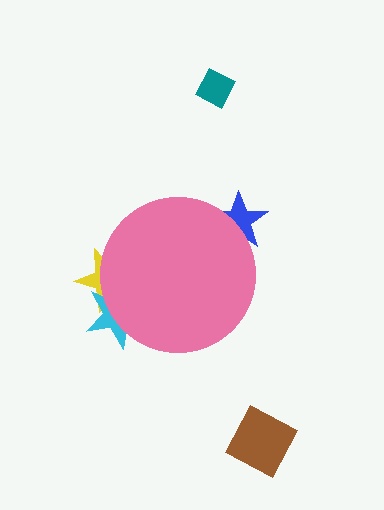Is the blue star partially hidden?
Yes, the blue star is partially hidden behind the pink circle.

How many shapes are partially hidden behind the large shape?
3 shapes are partially hidden.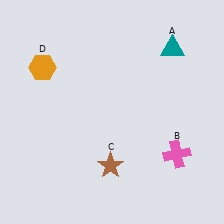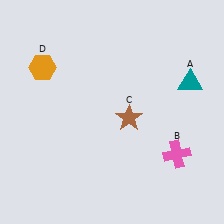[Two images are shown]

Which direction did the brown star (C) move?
The brown star (C) moved up.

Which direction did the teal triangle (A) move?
The teal triangle (A) moved down.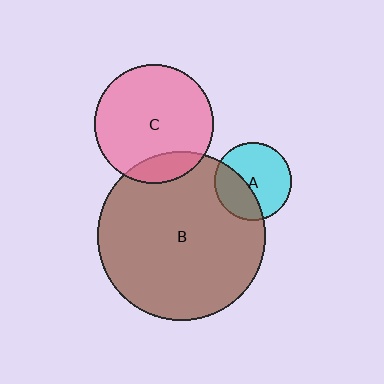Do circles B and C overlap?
Yes.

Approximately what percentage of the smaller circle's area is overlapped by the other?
Approximately 15%.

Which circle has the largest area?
Circle B (brown).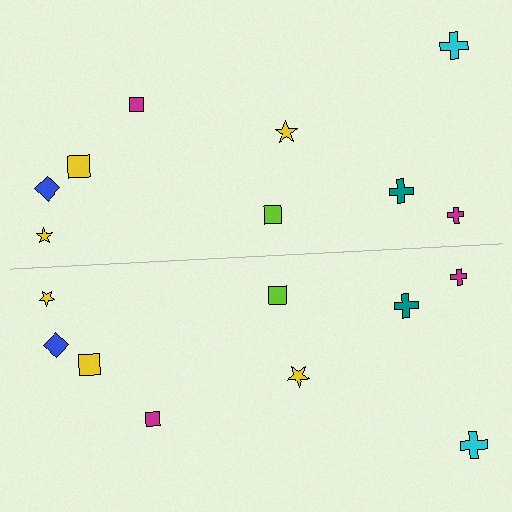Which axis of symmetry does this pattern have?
The pattern has a horizontal axis of symmetry running through the center of the image.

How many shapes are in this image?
There are 18 shapes in this image.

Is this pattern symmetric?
Yes, this pattern has bilateral (reflection) symmetry.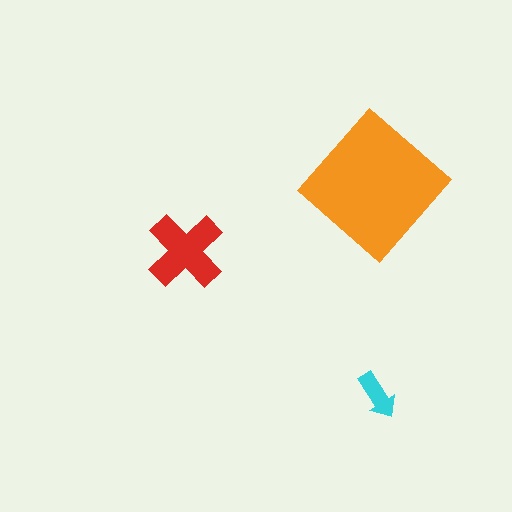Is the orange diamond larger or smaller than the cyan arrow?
Larger.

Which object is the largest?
The orange diamond.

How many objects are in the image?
There are 3 objects in the image.